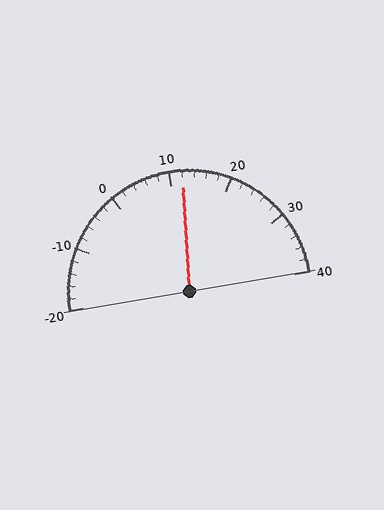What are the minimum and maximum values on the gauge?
The gauge ranges from -20 to 40.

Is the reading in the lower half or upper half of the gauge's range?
The reading is in the upper half of the range (-20 to 40).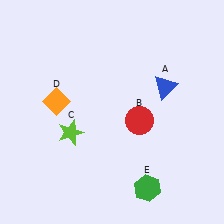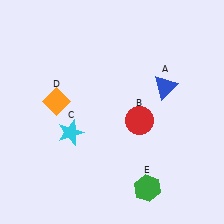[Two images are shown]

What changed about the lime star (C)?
In Image 1, C is lime. In Image 2, it changed to cyan.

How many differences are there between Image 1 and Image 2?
There is 1 difference between the two images.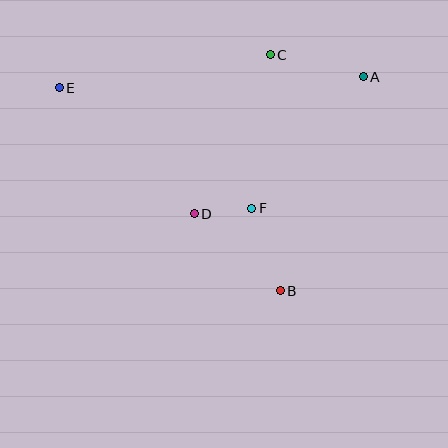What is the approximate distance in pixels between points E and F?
The distance between E and F is approximately 227 pixels.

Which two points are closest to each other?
Points D and F are closest to each other.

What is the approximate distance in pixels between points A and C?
The distance between A and C is approximately 95 pixels.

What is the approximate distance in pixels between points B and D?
The distance between B and D is approximately 116 pixels.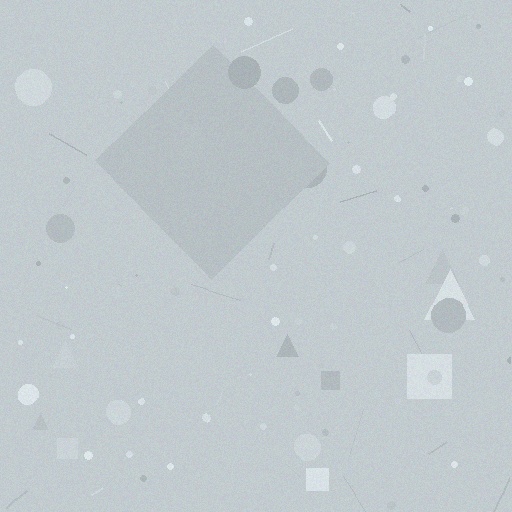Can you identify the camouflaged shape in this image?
The camouflaged shape is a diamond.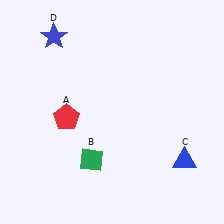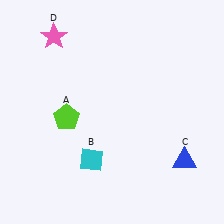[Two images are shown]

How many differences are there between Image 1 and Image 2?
There are 3 differences between the two images.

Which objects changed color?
A changed from red to lime. B changed from green to cyan. D changed from blue to pink.